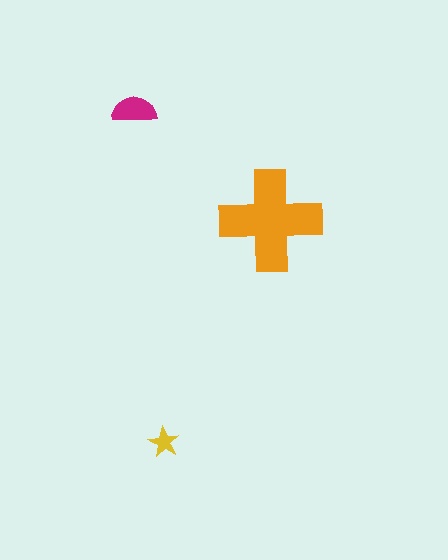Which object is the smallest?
The yellow star.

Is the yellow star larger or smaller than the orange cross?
Smaller.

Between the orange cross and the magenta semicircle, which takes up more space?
The orange cross.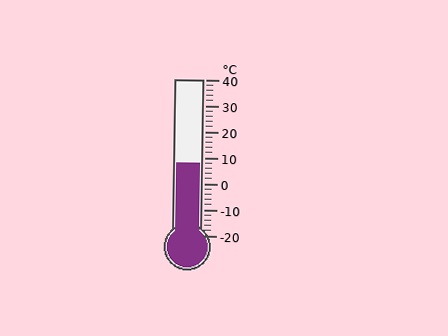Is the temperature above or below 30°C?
The temperature is below 30°C.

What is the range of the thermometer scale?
The thermometer scale ranges from -20°C to 40°C.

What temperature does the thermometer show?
The thermometer shows approximately 8°C.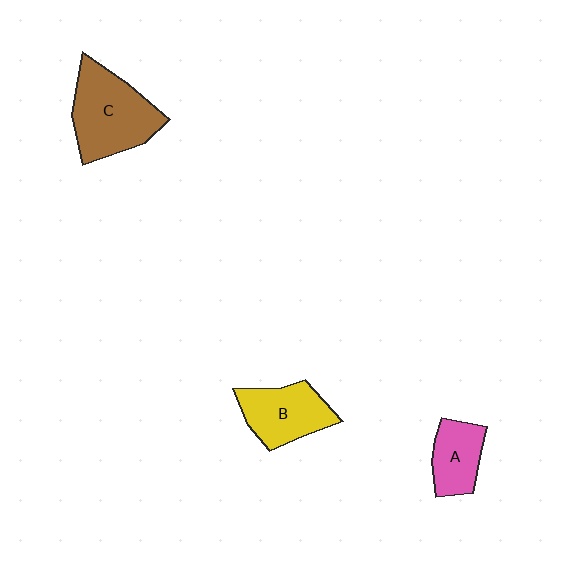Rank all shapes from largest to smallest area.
From largest to smallest: C (brown), B (yellow), A (pink).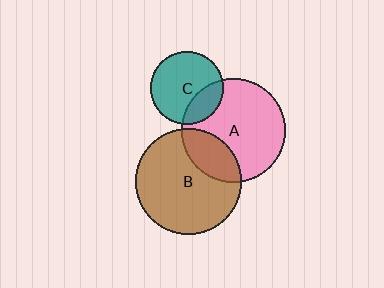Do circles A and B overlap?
Yes.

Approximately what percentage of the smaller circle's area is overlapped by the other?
Approximately 25%.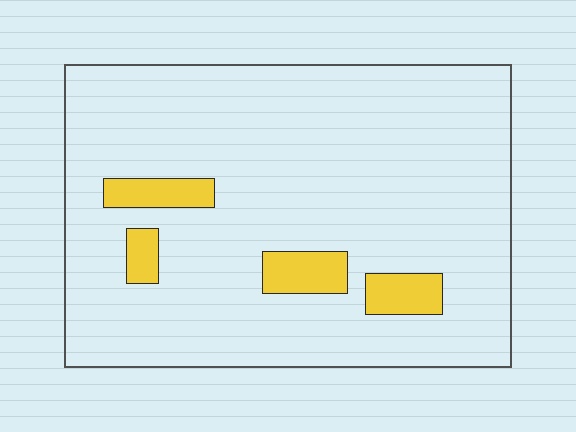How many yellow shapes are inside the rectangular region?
4.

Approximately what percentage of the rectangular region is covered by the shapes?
Approximately 10%.